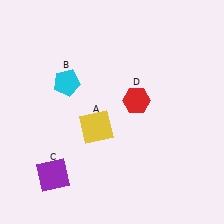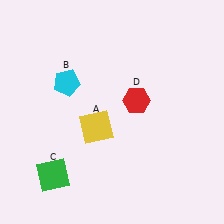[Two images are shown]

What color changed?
The square (C) changed from purple in Image 1 to green in Image 2.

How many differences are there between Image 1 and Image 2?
There is 1 difference between the two images.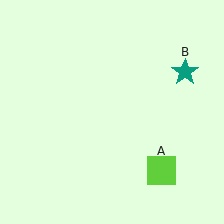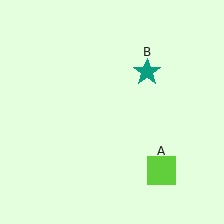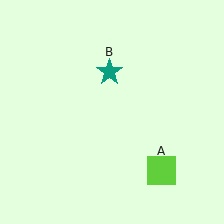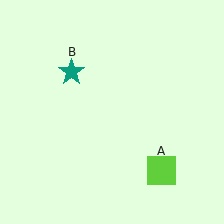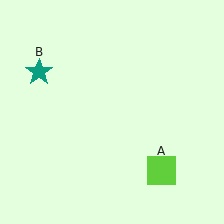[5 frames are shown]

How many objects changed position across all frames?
1 object changed position: teal star (object B).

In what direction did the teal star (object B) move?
The teal star (object B) moved left.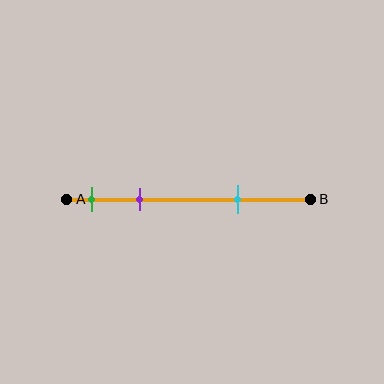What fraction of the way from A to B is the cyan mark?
The cyan mark is approximately 70% (0.7) of the way from A to B.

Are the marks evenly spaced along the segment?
No, the marks are not evenly spaced.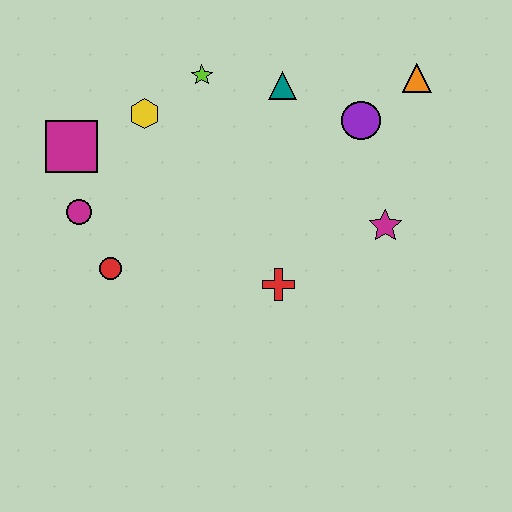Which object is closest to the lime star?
The yellow hexagon is closest to the lime star.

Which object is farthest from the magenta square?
The orange triangle is farthest from the magenta square.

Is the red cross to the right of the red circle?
Yes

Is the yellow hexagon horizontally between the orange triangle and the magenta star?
No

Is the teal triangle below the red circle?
No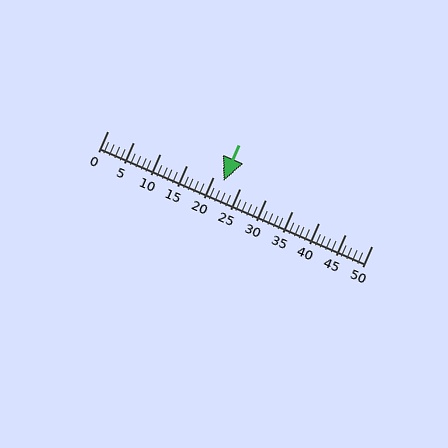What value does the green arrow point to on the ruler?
The green arrow points to approximately 22.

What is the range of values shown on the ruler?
The ruler shows values from 0 to 50.